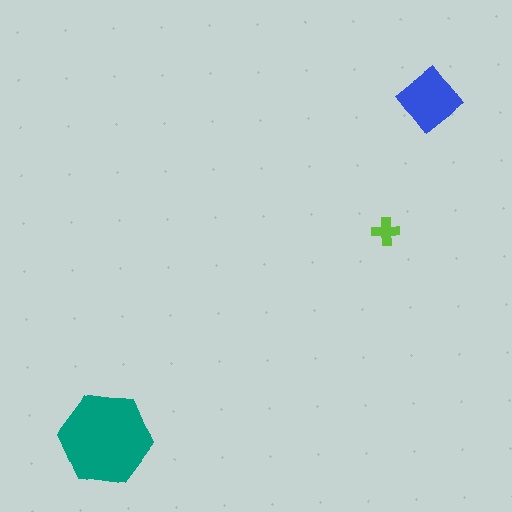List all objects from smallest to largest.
The lime cross, the blue diamond, the teal hexagon.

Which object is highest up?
The blue diamond is topmost.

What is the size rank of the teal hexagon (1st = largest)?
1st.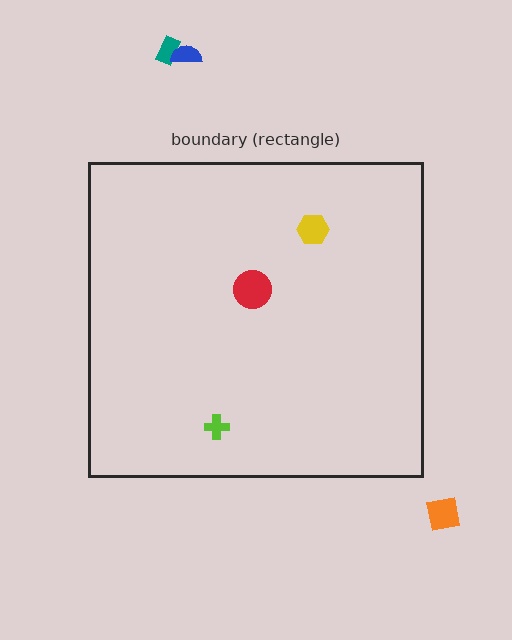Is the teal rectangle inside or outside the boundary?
Outside.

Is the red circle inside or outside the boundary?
Inside.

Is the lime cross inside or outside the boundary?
Inside.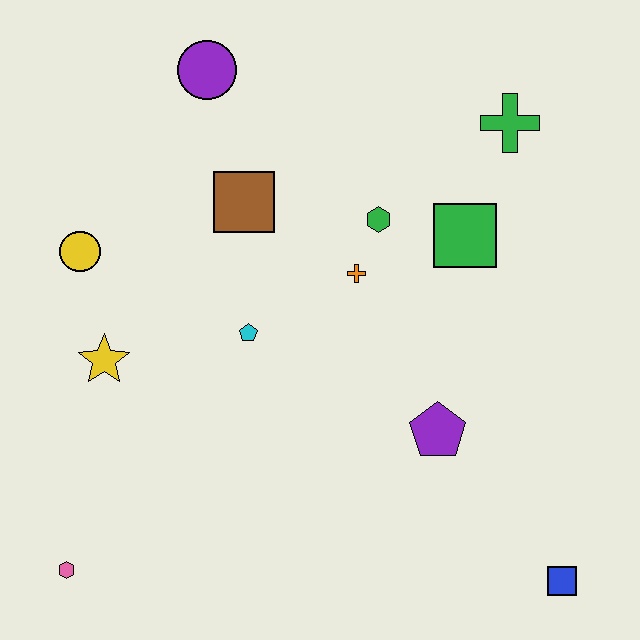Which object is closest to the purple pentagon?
The orange cross is closest to the purple pentagon.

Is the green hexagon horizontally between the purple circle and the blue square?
Yes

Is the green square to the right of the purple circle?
Yes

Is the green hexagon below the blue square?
No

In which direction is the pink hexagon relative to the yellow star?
The pink hexagon is below the yellow star.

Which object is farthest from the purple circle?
The blue square is farthest from the purple circle.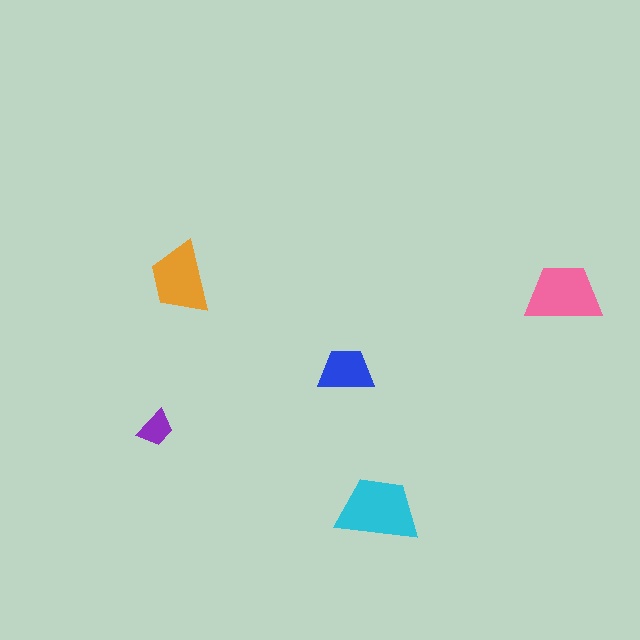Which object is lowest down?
The cyan trapezoid is bottommost.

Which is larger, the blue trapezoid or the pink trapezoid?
The pink one.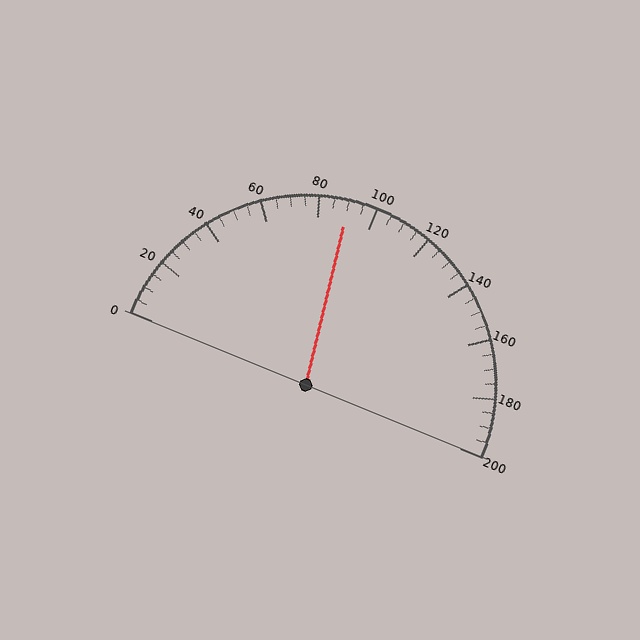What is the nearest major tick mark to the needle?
The nearest major tick mark is 80.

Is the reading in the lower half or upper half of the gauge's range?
The reading is in the lower half of the range (0 to 200).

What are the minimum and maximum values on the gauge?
The gauge ranges from 0 to 200.